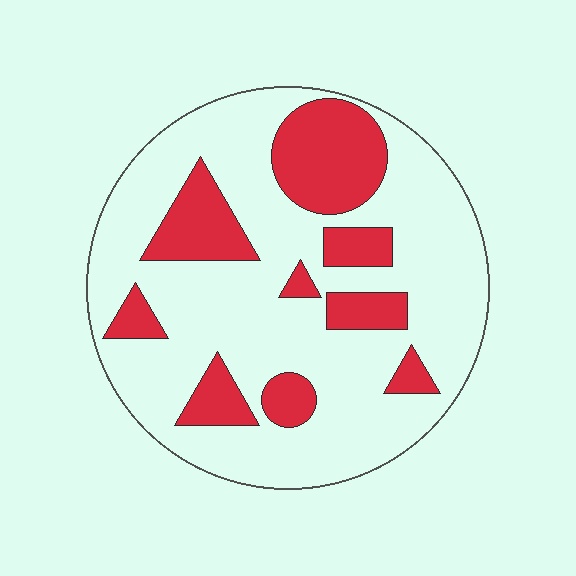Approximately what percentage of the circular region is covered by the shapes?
Approximately 25%.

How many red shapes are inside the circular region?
9.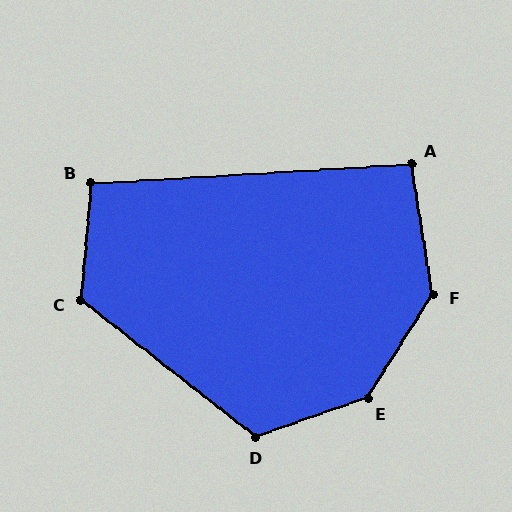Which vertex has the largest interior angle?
E, at approximately 141 degrees.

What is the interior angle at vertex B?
Approximately 98 degrees (obtuse).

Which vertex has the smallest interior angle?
A, at approximately 96 degrees.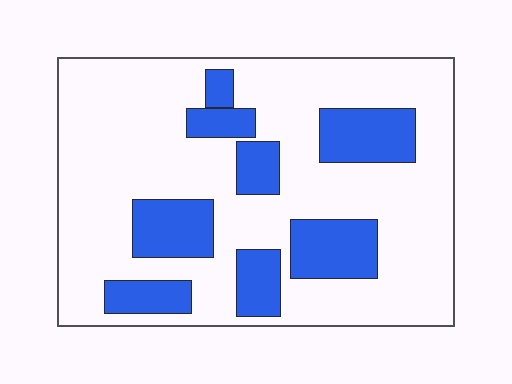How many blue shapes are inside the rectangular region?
8.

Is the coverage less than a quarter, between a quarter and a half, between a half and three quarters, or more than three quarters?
Between a quarter and a half.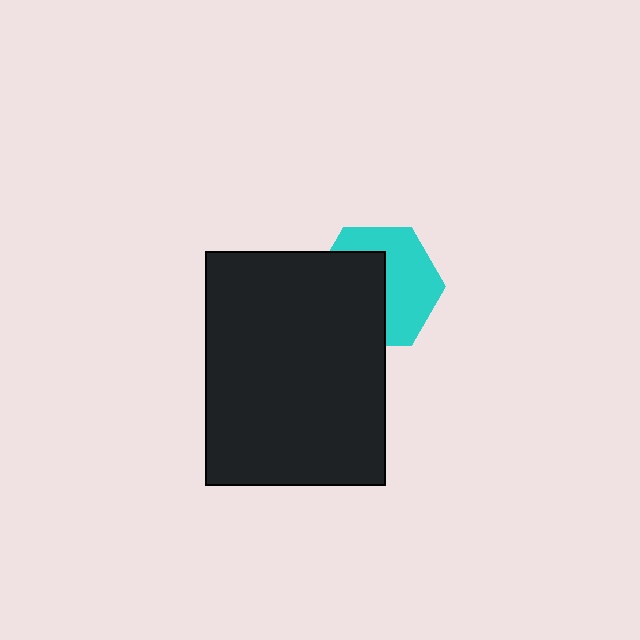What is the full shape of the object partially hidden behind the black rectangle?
The partially hidden object is a cyan hexagon.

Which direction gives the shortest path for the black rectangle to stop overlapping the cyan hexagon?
Moving left gives the shortest separation.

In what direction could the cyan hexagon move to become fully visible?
The cyan hexagon could move right. That would shift it out from behind the black rectangle entirely.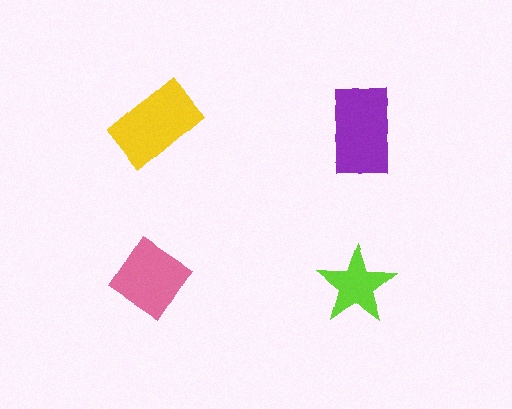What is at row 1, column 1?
A yellow rectangle.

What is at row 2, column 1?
A pink diamond.